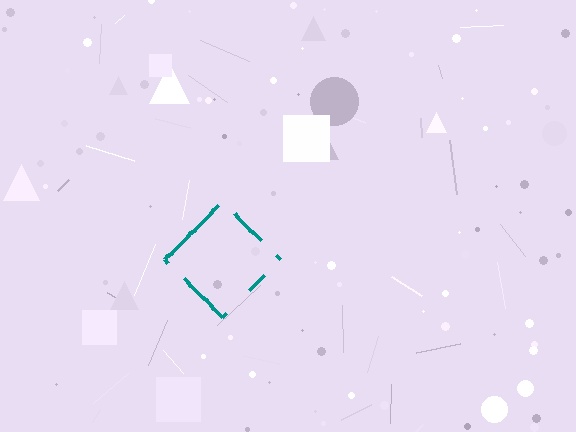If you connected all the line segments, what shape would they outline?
They would outline a diamond.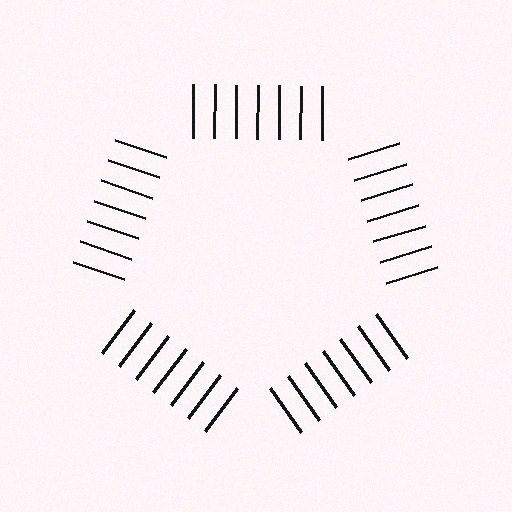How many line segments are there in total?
35 — 7 along each of the 5 edges.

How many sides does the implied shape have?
5 sides — the line-ends trace a pentagon.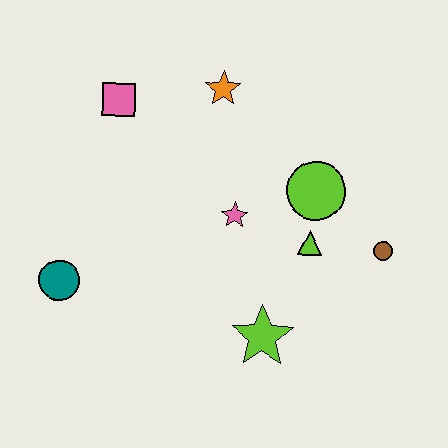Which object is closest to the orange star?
The pink square is closest to the orange star.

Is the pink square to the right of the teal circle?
Yes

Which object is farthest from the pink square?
The brown circle is farthest from the pink square.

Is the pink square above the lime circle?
Yes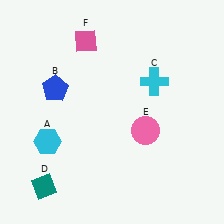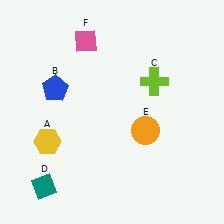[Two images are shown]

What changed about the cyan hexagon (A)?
In Image 1, A is cyan. In Image 2, it changed to yellow.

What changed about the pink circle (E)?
In Image 1, E is pink. In Image 2, it changed to orange.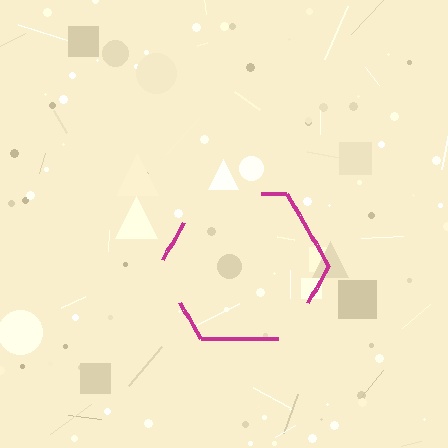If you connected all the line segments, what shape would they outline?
They would outline a hexagon.